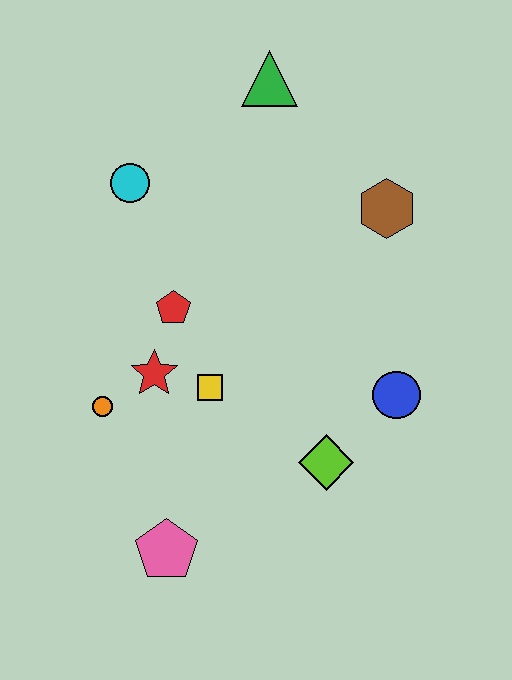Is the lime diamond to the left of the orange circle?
No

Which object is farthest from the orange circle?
The green triangle is farthest from the orange circle.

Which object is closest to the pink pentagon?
The orange circle is closest to the pink pentagon.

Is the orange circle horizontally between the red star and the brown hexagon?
No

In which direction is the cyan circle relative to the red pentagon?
The cyan circle is above the red pentagon.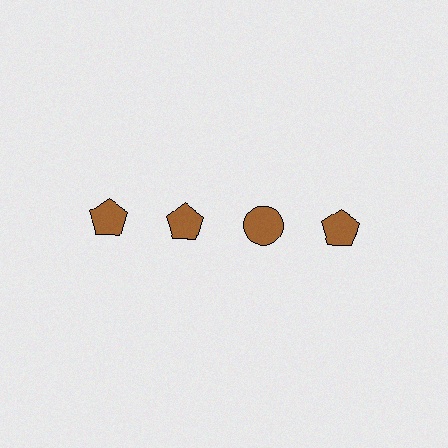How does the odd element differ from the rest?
It has a different shape: circle instead of pentagon.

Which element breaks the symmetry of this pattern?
The brown circle in the top row, center column breaks the symmetry. All other shapes are brown pentagons.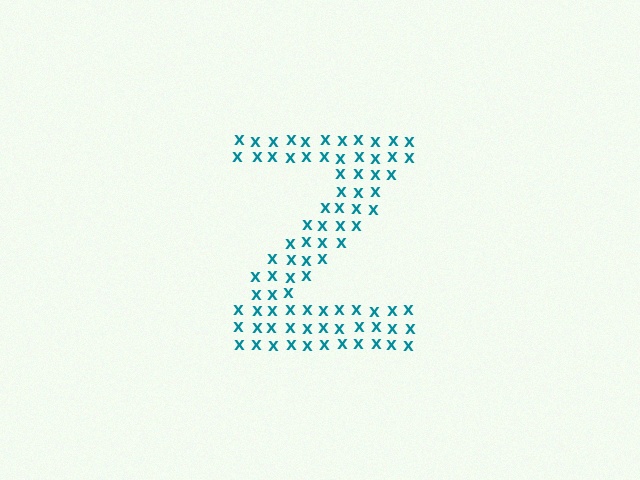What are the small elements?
The small elements are letter X's.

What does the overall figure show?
The overall figure shows the letter Z.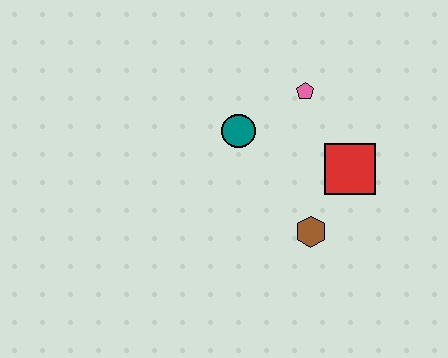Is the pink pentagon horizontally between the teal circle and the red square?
Yes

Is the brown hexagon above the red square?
No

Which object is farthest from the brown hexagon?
The pink pentagon is farthest from the brown hexagon.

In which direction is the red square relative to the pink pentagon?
The red square is below the pink pentagon.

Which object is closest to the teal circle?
The pink pentagon is closest to the teal circle.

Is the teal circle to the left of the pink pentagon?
Yes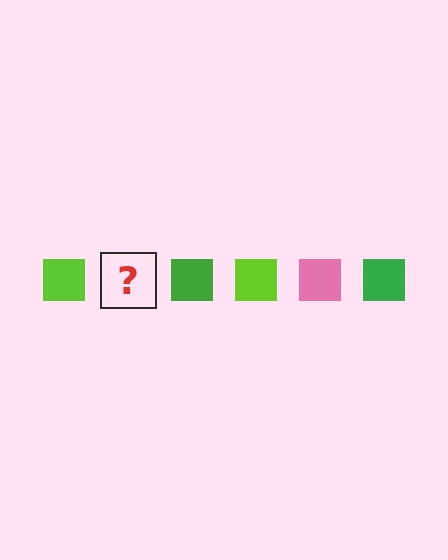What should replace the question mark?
The question mark should be replaced with a pink square.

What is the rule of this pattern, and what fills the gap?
The rule is that the pattern cycles through lime, pink, green squares. The gap should be filled with a pink square.